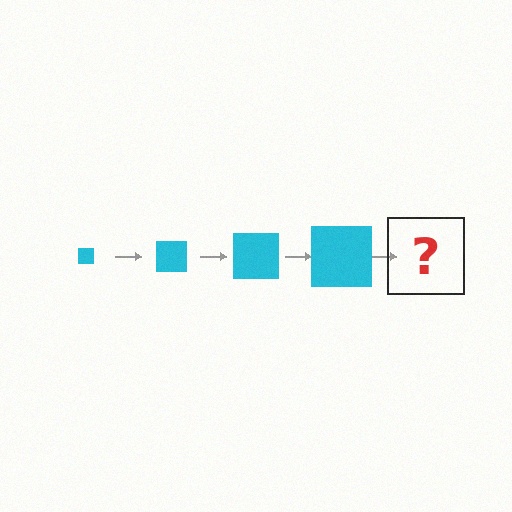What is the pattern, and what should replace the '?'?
The pattern is that the square gets progressively larger each step. The '?' should be a cyan square, larger than the previous one.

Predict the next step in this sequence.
The next step is a cyan square, larger than the previous one.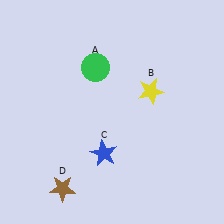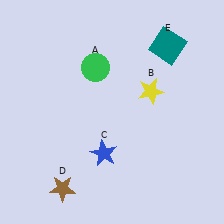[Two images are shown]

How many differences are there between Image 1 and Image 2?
There is 1 difference between the two images.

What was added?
A teal square (E) was added in Image 2.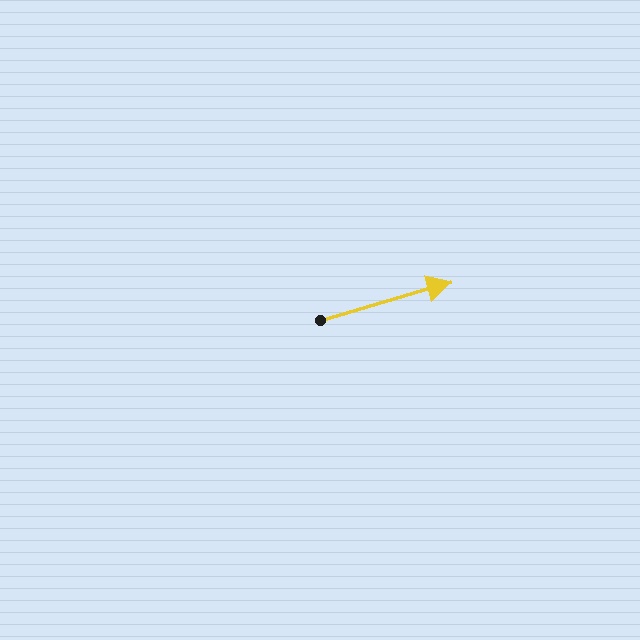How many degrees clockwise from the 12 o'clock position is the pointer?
Approximately 74 degrees.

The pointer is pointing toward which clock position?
Roughly 2 o'clock.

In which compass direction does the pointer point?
East.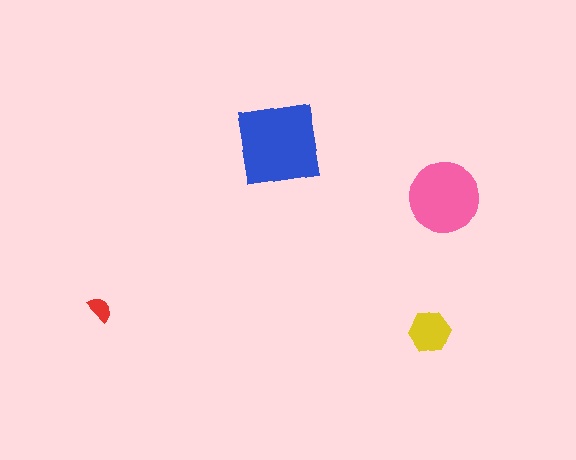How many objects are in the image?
There are 4 objects in the image.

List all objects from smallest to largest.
The red semicircle, the yellow hexagon, the pink circle, the blue square.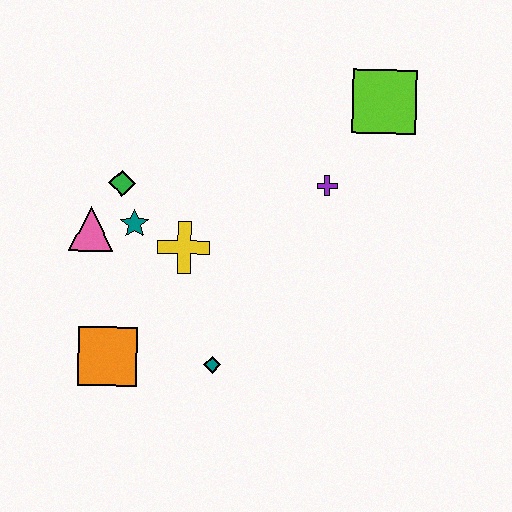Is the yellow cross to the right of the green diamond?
Yes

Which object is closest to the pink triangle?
The teal star is closest to the pink triangle.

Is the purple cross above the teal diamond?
Yes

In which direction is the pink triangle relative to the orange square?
The pink triangle is above the orange square.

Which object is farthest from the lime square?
The orange square is farthest from the lime square.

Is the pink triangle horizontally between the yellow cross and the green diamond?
No